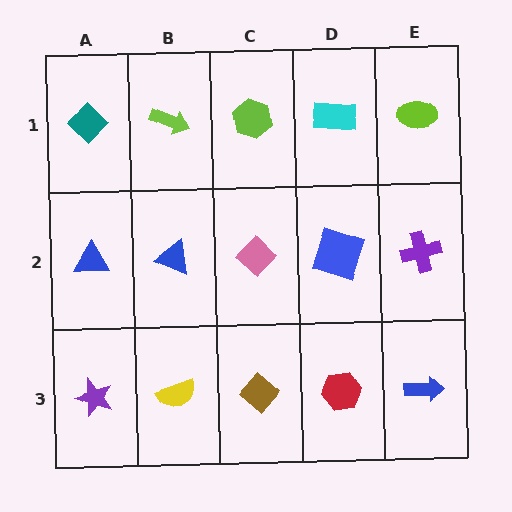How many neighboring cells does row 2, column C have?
4.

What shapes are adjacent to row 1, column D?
A blue square (row 2, column D), a lime hexagon (row 1, column C), a lime ellipse (row 1, column E).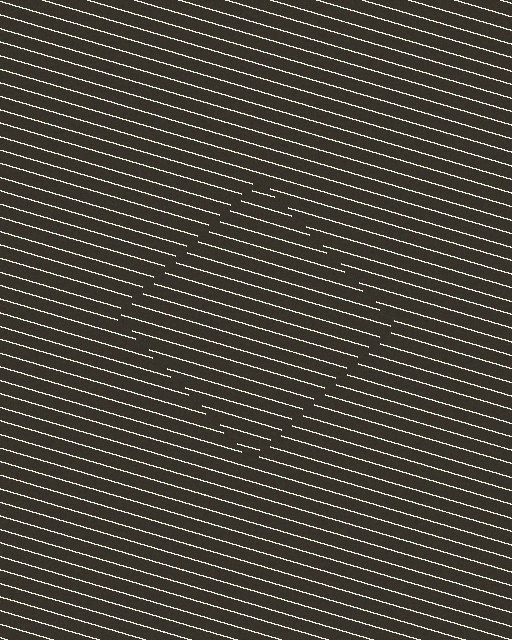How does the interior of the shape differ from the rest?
The interior of the shape contains the same grating, shifted by half a period — the contour is defined by the phase discontinuity where line-ends from the inner and outer gratings abut.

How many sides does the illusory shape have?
4 sides — the line-ends trace a square.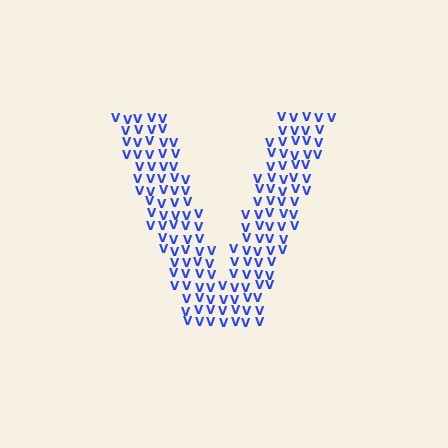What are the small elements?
The small elements are letter V's.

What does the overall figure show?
The overall figure shows the letter V.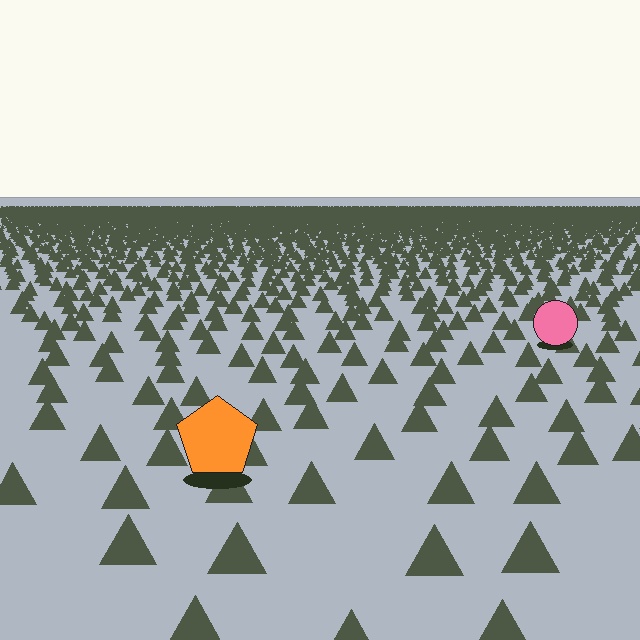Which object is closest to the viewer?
The orange pentagon is closest. The texture marks near it are larger and more spread out.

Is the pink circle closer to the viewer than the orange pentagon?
No. The orange pentagon is closer — you can tell from the texture gradient: the ground texture is coarser near it.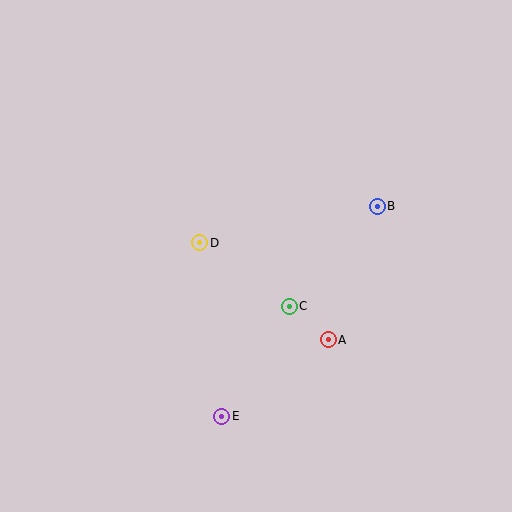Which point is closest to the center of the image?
Point D at (200, 243) is closest to the center.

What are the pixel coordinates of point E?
Point E is at (222, 416).